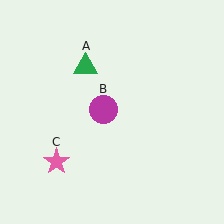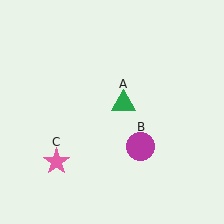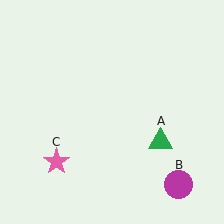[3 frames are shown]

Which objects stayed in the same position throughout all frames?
Pink star (object C) remained stationary.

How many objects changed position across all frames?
2 objects changed position: green triangle (object A), magenta circle (object B).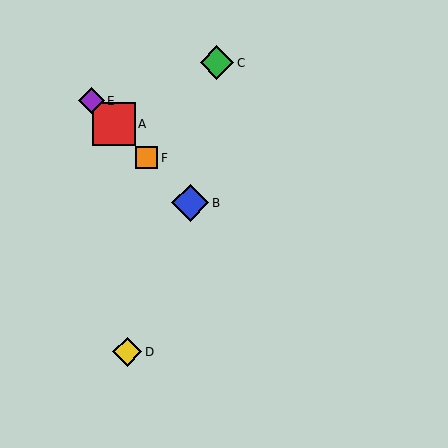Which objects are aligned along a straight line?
Objects A, B, E, F are aligned along a straight line.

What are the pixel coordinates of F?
Object F is at (146, 158).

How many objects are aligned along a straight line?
4 objects (A, B, E, F) are aligned along a straight line.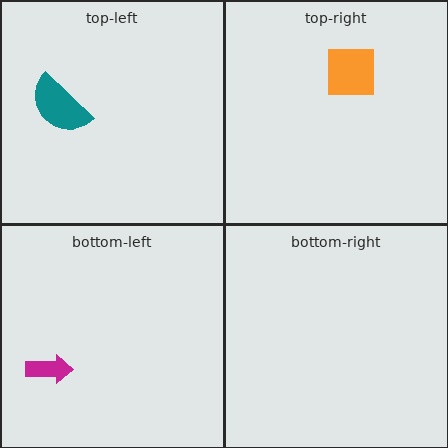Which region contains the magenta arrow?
The bottom-left region.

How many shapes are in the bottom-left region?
1.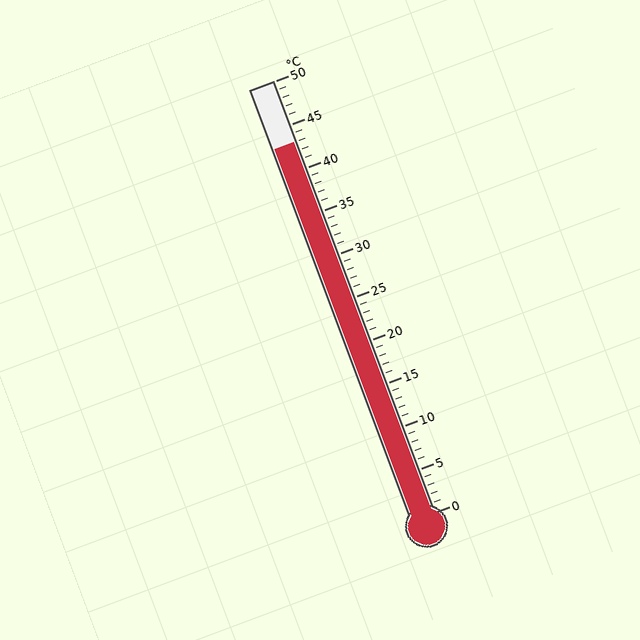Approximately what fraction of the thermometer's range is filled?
The thermometer is filled to approximately 85% of its range.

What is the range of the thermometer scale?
The thermometer scale ranges from 0°C to 50°C.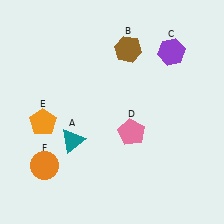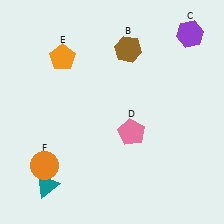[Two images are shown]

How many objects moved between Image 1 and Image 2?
3 objects moved between the two images.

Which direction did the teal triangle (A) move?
The teal triangle (A) moved down.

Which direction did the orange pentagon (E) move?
The orange pentagon (E) moved up.